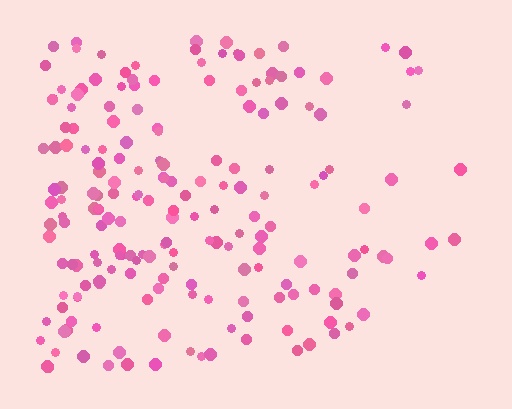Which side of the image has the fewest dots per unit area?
The right.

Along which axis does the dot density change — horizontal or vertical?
Horizontal.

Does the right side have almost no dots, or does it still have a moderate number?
Still a moderate number, just noticeably fewer than the left.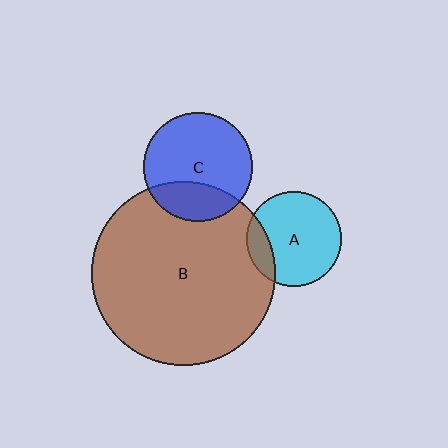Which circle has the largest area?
Circle B (brown).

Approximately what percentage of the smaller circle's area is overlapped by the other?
Approximately 25%.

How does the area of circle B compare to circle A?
Approximately 3.7 times.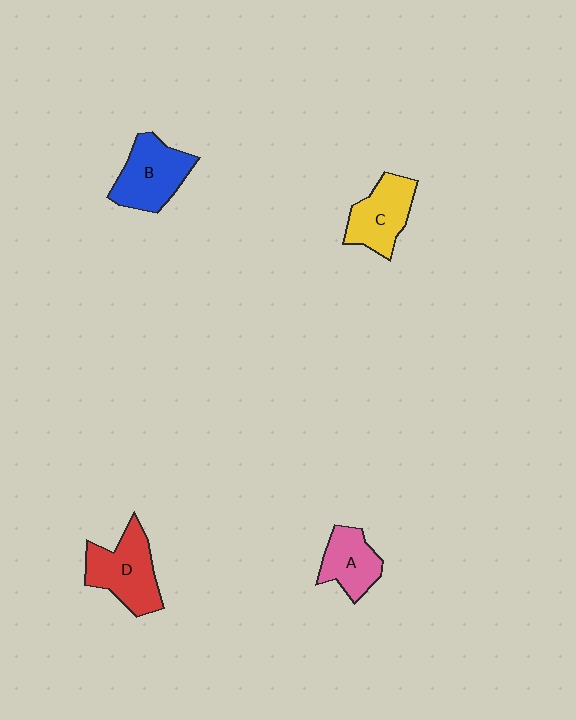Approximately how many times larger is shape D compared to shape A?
Approximately 1.4 times.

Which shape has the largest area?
Shape D (red).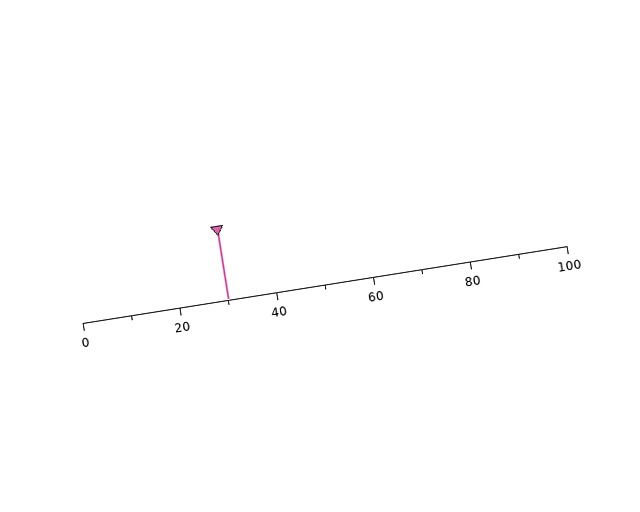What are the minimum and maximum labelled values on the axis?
The axis runs from 0 to 100.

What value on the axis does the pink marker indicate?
The marker indicates approximately 30.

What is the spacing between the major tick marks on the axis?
The major ticks are spaced 20 apart.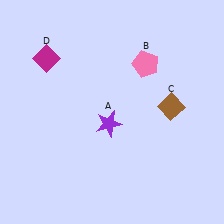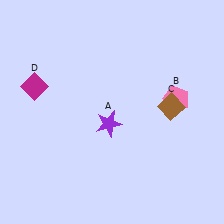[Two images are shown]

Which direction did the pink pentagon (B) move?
The pink pentagon (B) moved down.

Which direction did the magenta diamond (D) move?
The magenta diamond (D) moved down.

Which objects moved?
The objects that moved are: the pink pentagon (B), the magenta diamond (D).